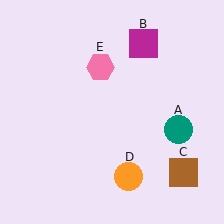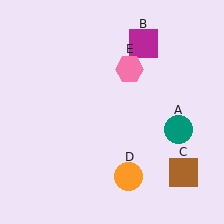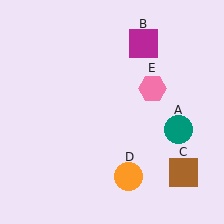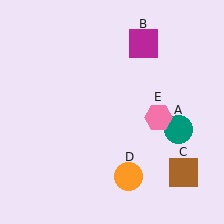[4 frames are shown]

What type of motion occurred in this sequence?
The pink hexagon (object E) rotated clockwise around the center of the scene.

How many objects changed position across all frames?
1 object changed position: pink hexagon (object E).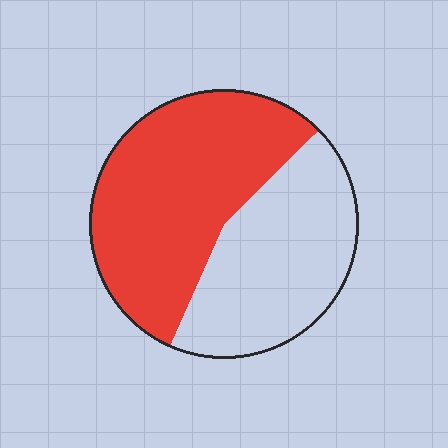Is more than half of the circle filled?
Yes.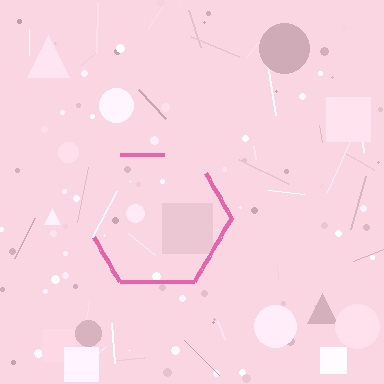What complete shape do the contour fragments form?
The contour fragments form a hexagon.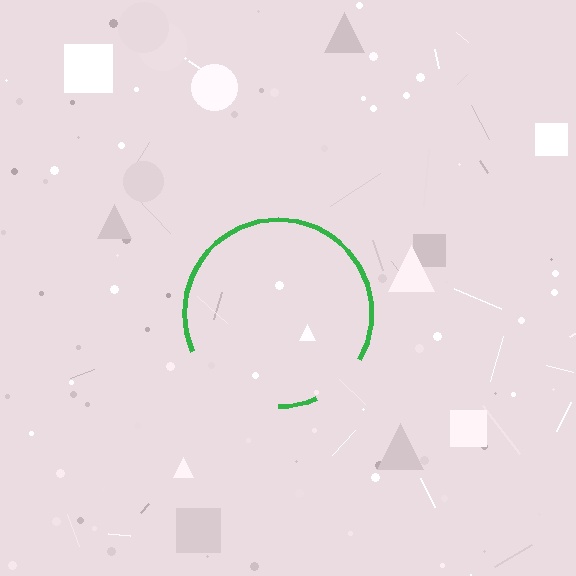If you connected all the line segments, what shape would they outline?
They would outline a circle.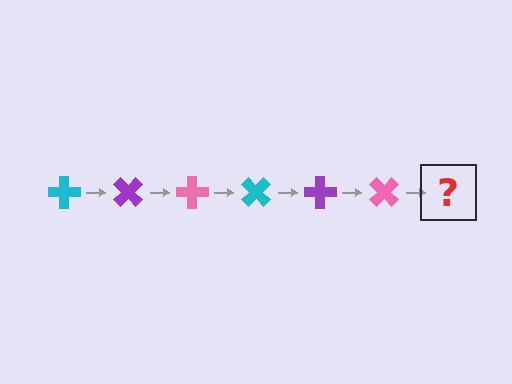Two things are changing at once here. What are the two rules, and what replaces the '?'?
The two rules are that it rotates 45 degrees each step and the color cycles through cyan, purple, and pink. The '?' should be a cyan cross, rotated 270 degrees from the start.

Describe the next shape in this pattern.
It should be a cyan cross, rotated 270 degrees from the start.